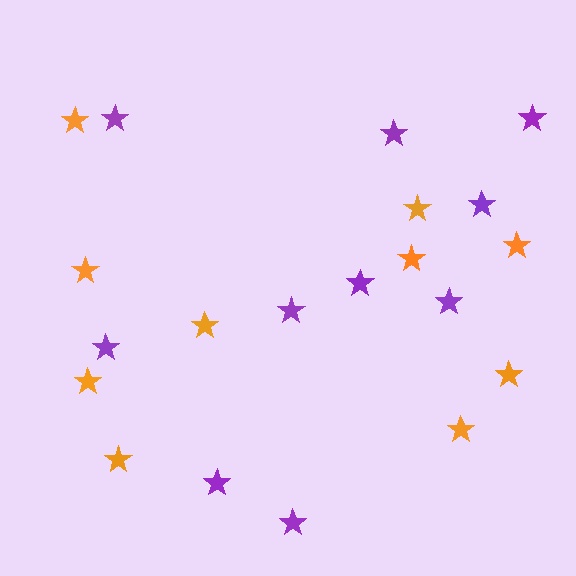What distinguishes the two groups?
There are 2 groups: one group of orange stars (10) and one group of purple stars (10).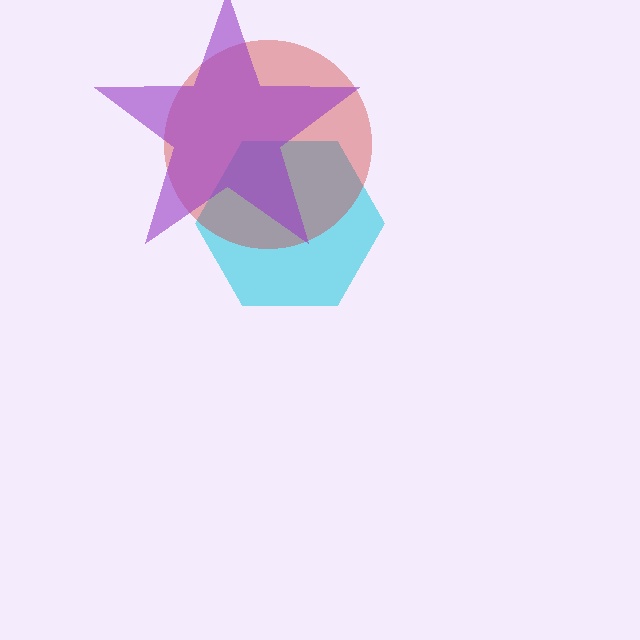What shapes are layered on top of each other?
The layered shapes are: a cyan hexagon, a red circle, a purple star.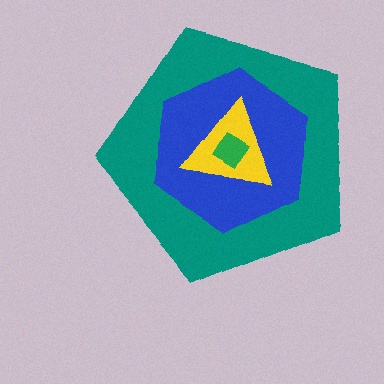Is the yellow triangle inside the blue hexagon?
Yes.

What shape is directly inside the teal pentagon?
The blue hexagon.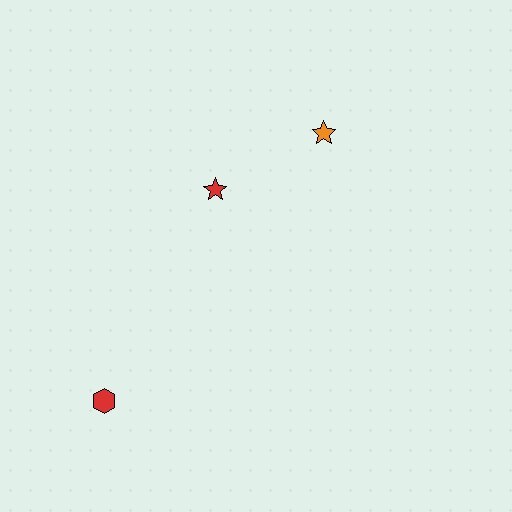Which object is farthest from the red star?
The red hexagon is farthest from the red star.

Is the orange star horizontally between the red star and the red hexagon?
No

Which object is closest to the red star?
The orange star is closest to the red star.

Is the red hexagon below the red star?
Yes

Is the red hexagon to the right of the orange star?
No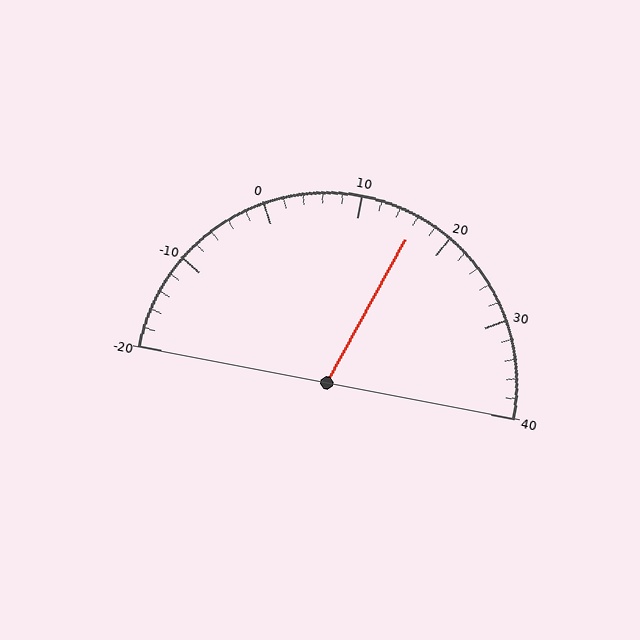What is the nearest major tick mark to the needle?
The nearest major tick mark is 20.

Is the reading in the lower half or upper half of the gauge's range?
The reading is in the upper half of the range (-20 to 40).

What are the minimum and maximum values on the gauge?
The gauge ranges from -20 to 40.